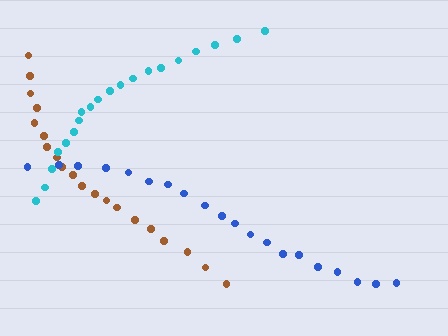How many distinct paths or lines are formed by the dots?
There are 3 distinct paths.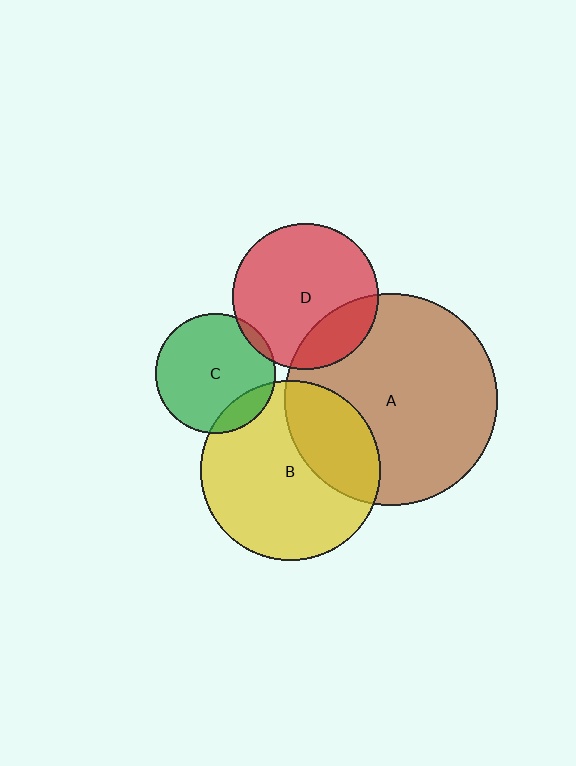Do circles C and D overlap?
Yes.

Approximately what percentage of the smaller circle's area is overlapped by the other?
Approximately 5%.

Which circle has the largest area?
Circle A (brown).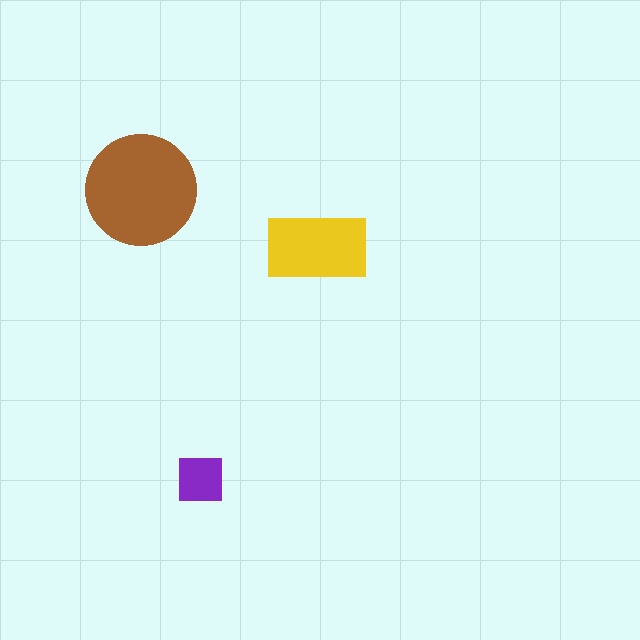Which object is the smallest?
The purple square.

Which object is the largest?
The brown circle.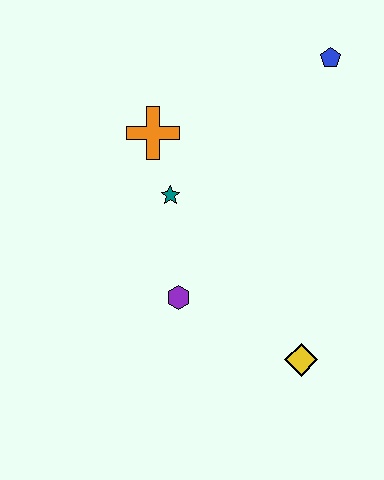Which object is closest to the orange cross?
The teal star is closest to the orange cross.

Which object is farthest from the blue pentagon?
The yellow diamond is farthest from the blue pentagon.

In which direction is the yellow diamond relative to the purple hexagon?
The yellow diamond is to the right of the purple hexagon.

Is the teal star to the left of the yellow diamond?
Yes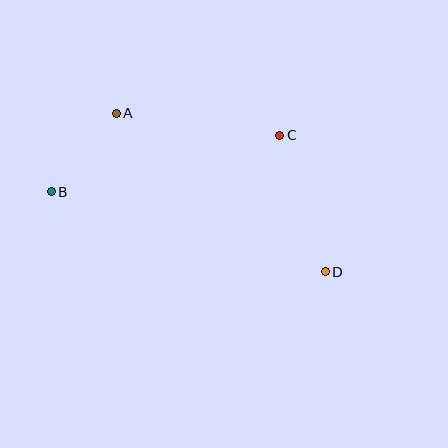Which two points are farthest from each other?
Points B and D are farthest from each other.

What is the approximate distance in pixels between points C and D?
The distance between C and D is approximately 144 pixels.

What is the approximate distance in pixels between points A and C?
The distance between A and C is approximately 165 pixels.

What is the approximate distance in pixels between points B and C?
The distance between B and C is approximately 236 pixels.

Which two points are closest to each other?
Points A and B are closest to each other.